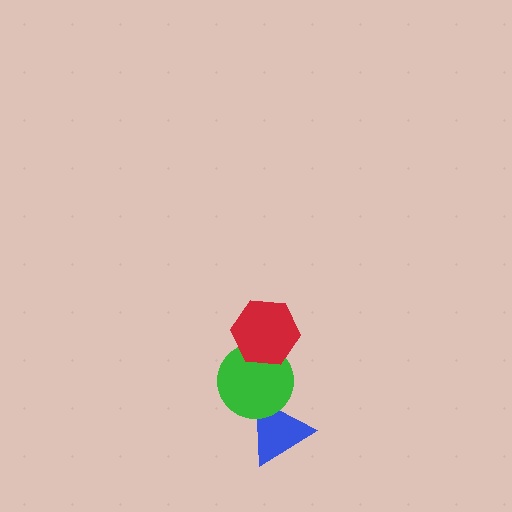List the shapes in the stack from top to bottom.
From top to bottom: the red hexagon, the green circle, the blue triangle.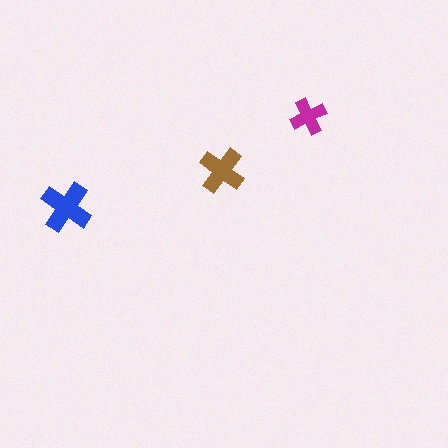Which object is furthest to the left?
The blue cross is leftmost.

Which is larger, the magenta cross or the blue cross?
The blue one.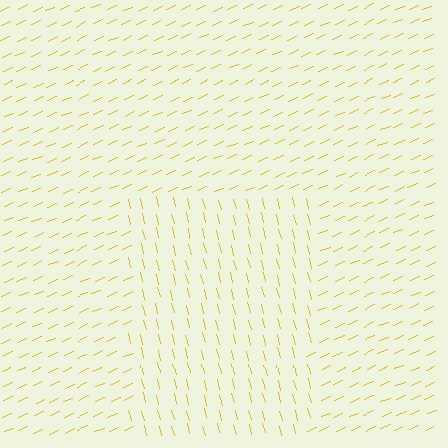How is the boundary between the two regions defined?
The boundary is defined purely by a change in line orientation (approximately 81 degrees difference). All lines are the same color and thickness.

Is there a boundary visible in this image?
Yes, there is a texture boundary formed by a change in line orientation.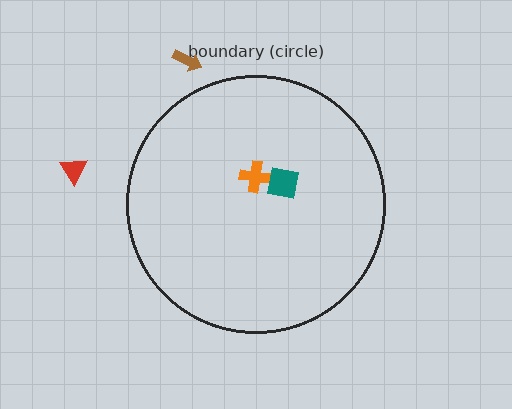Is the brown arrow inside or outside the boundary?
Outside.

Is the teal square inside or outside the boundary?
Inside.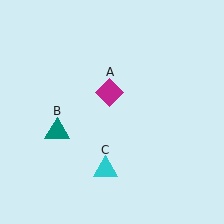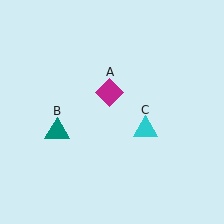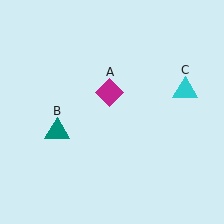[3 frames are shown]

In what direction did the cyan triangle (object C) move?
The cyan triangle (object C) moved up and to the right.